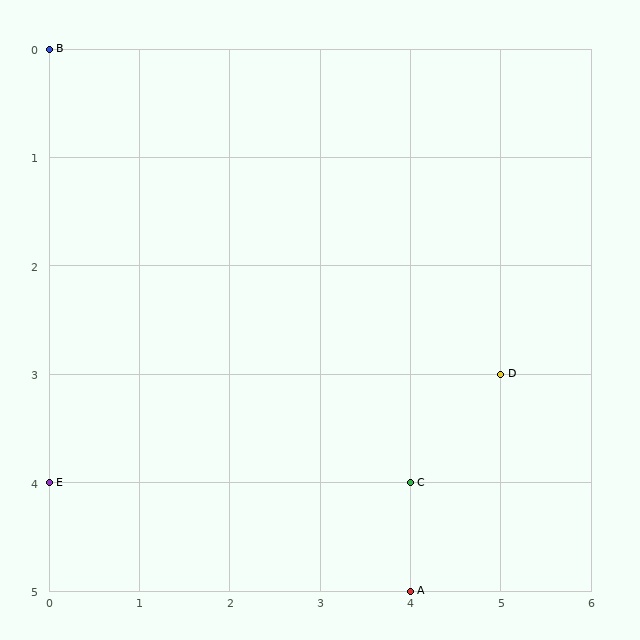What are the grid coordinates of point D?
Point D is at grid coordinates (5, 3).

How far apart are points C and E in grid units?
Points C and E are 4 columns apart.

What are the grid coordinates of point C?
Point C is at grid coordinates (4, 4).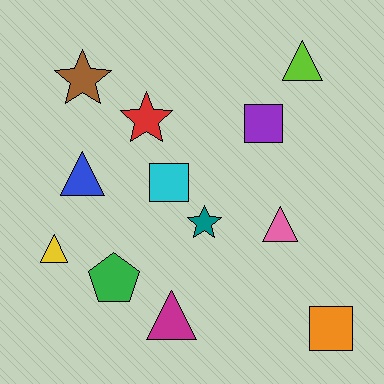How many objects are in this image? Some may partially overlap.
There are 12 objects.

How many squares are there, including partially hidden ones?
There are 3 squares.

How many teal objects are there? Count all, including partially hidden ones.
There is 1 teal object.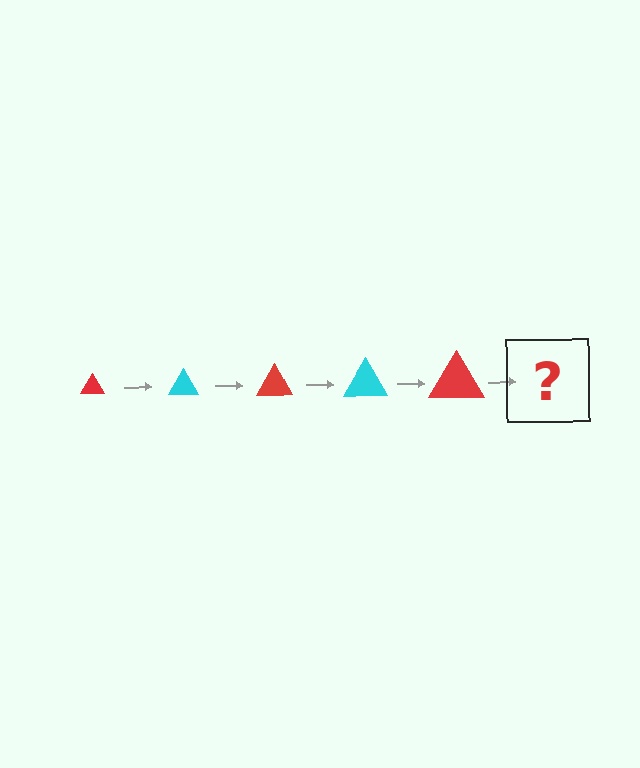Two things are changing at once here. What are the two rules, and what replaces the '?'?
The two rules are that the triangle grows larger each step and the color cycles through red and cyan. The '?' should be a cyan triangle, larger than the previous one.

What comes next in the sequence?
The next element should be a cyan triangle, larger than the previous one.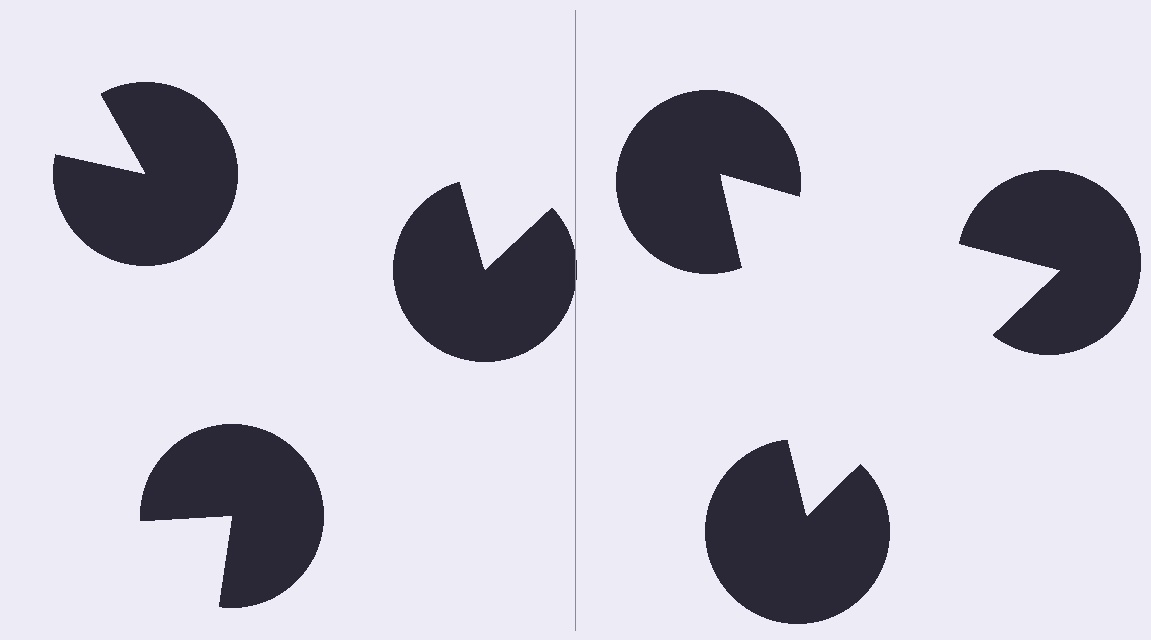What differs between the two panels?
The pac-man discs are positioned identically on both sides; only the wedge orientations differ. On the right they align to a triangle; on the left they are misaligned.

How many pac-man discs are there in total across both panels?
6 — 3 on each side.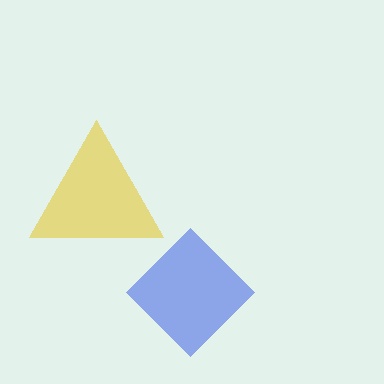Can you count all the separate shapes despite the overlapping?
Yes, there are 2 separate shapes.